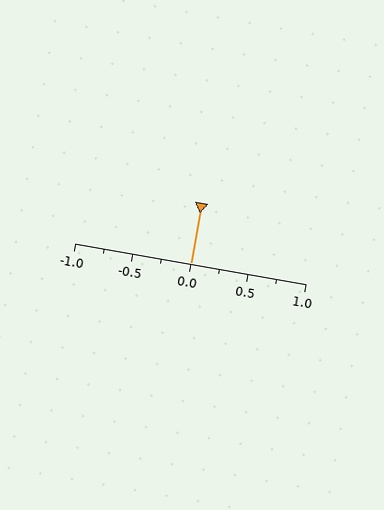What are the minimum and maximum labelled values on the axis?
The axis runs from -1.0 to 1.0.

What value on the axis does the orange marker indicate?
The marker indicates approximately 0.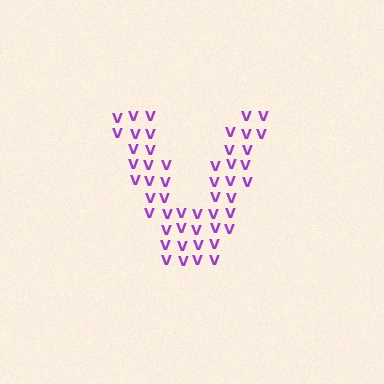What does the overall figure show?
The overall figure shows the letter V.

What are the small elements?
The small elements are letter V's.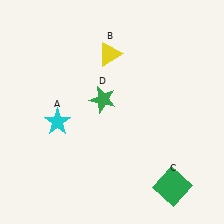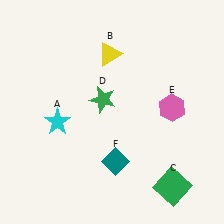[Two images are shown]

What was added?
A pink hexagon (E), a teal diamond (F) were added in Image 2.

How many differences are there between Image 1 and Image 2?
There are 2 differences between the two images.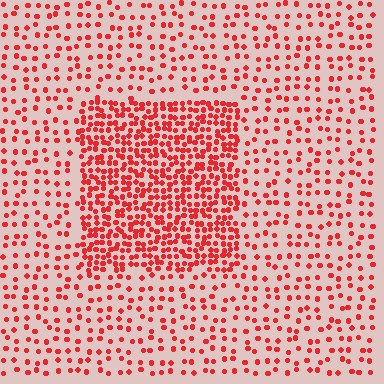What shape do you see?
I see a rectangle.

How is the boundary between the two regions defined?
The boundary is defined by a change in element density (approximately 2.5x ratio). All elements are the same color, size, and shape.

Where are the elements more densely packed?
The elements are more densely packed inside the rectangle boundary.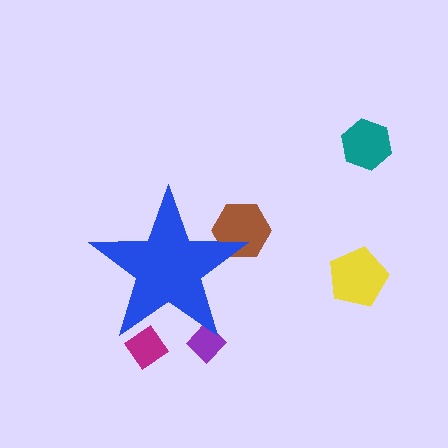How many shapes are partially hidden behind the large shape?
3 shapes are partially hidden.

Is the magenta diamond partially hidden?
Yes, the magenta diamond is partially hidden behind the blue star.